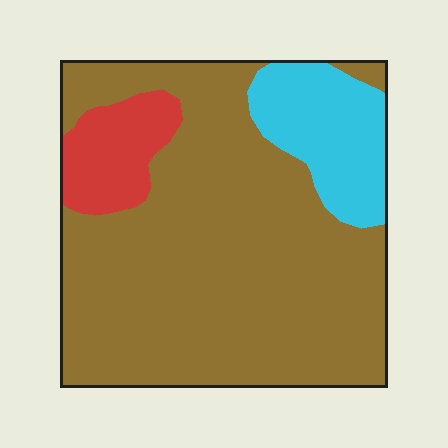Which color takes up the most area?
Brown, at roughly 75%.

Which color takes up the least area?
Red, at roughly 10%.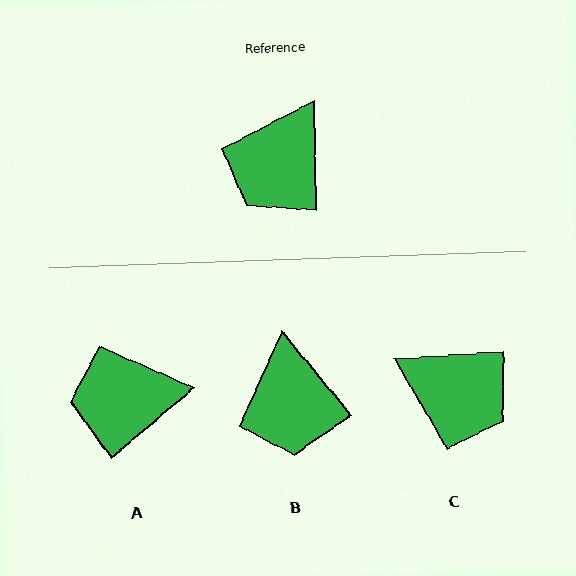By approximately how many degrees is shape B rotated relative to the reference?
Approximately 38 degrees counter-clockwise.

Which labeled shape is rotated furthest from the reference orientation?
C, about 93 degrees away.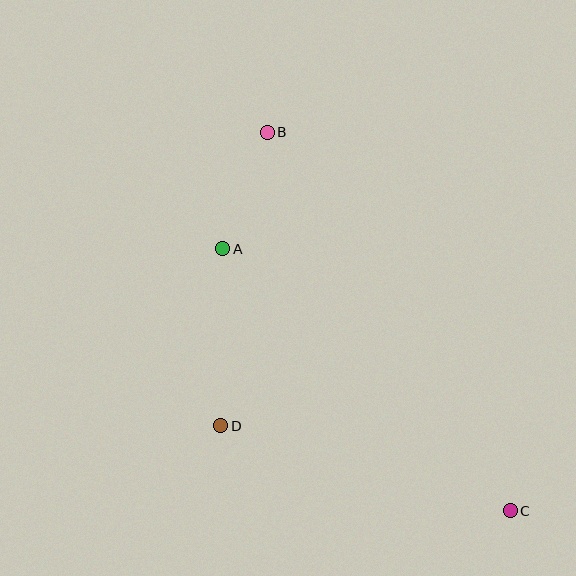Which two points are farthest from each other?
Points B and C are farthest from each other.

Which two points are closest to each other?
Points A and B are closest to each other.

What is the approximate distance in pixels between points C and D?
The distance between C and D is approximately 302 pixels.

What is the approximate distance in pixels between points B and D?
The distance between B and D is approximately 297 pixels.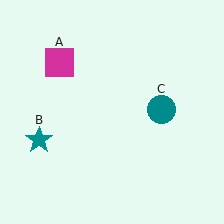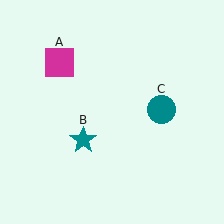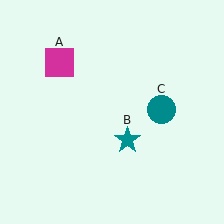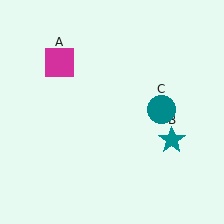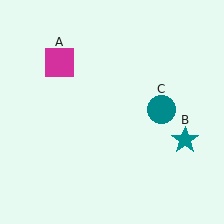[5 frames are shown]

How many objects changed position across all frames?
1 object changed position: teal star (object B).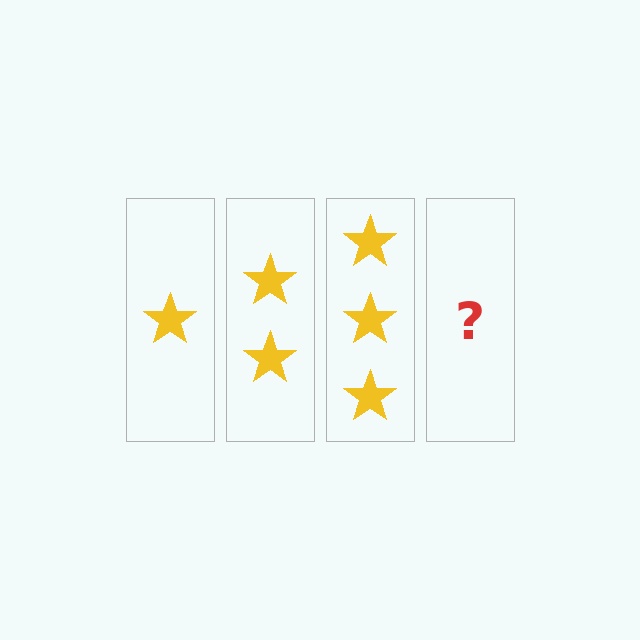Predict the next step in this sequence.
The next step is 4 stars.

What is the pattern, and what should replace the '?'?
The pattern is that each step adds one more star. The '?' should be 4 stars.